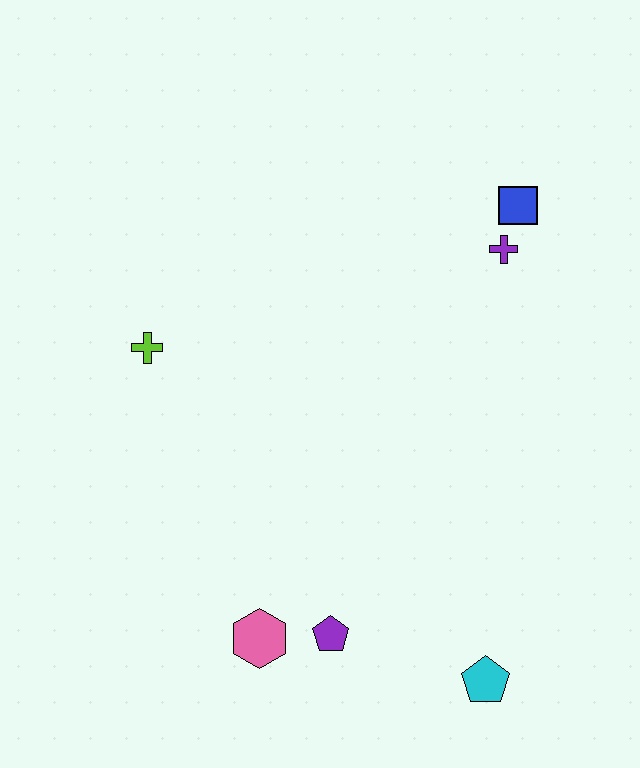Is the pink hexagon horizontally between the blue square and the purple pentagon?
No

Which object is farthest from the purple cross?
The pink hexagon is farthest from the purple cross.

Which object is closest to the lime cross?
The pink hexagon is closest to the lime cross.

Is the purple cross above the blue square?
No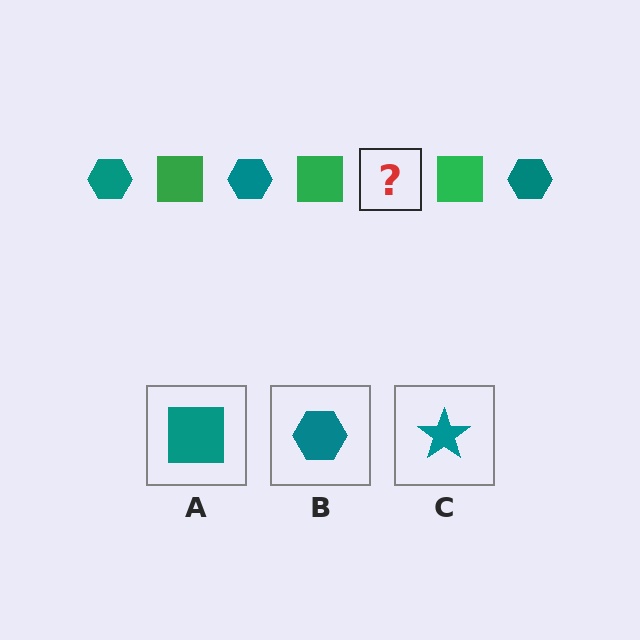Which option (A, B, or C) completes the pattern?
B.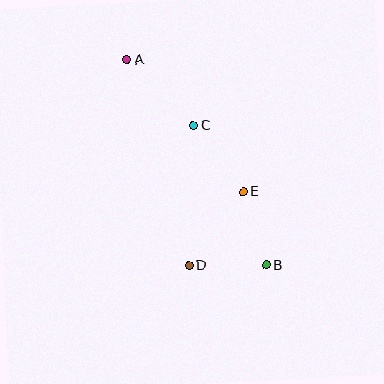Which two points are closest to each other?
Points B and E are closest to each other.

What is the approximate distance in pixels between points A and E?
The distance between A and E is approximately 176 pixels.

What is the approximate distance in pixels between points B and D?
The distance between B and D is approximately 77 pixels.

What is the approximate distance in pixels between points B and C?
The distance between B and C is approximately 157 pixels.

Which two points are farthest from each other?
Points A and B are farthest from each other.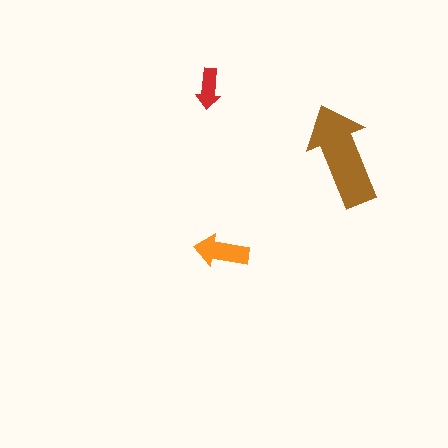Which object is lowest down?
The orange arrow is bottommost.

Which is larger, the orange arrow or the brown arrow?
The brown one.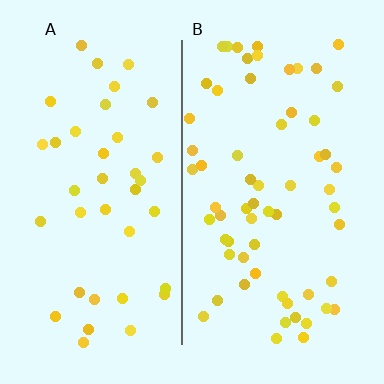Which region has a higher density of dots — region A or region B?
B (the right).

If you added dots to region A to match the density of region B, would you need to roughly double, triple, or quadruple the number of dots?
Approximately double.